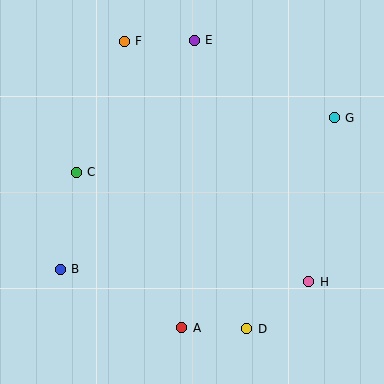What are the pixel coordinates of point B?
Point B is at (60, 269).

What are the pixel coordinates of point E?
Point E is at (194, 40).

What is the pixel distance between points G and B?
The distance between G and B is 313 pixels.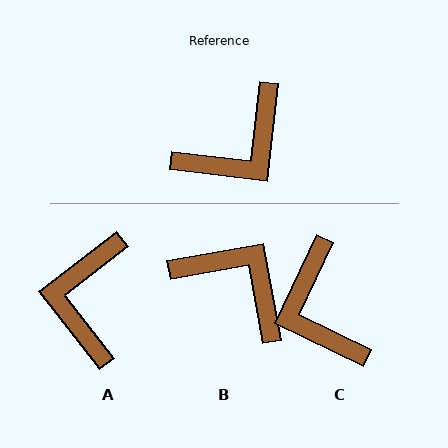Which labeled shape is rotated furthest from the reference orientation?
A, about 136 degrees away.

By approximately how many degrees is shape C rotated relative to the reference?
Approximately 109 degrees clockwise.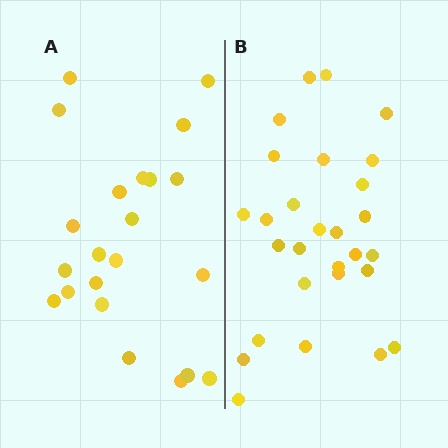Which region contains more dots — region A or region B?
Region B (the right region) has more dots.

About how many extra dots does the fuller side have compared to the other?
Region B has about 6 more dots than region A.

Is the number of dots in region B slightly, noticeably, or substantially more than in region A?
Region B has noticeably more, but not dramatically so. The ratio is roughly 1.3 to 1.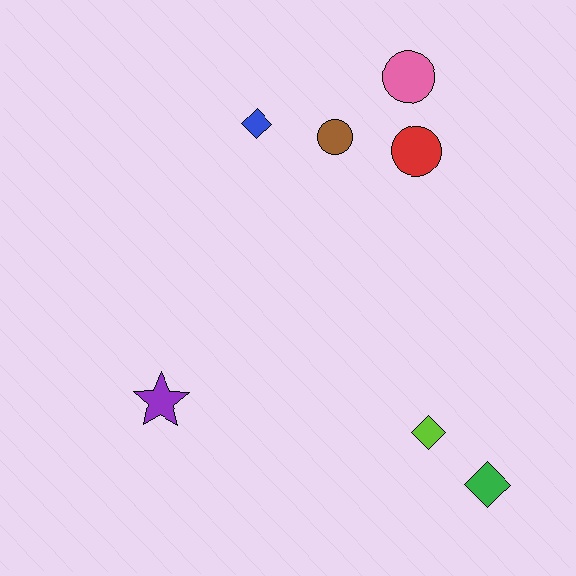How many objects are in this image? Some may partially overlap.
There are 7 objects.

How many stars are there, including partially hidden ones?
There is 1 star.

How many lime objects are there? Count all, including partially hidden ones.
There is 1 lime object.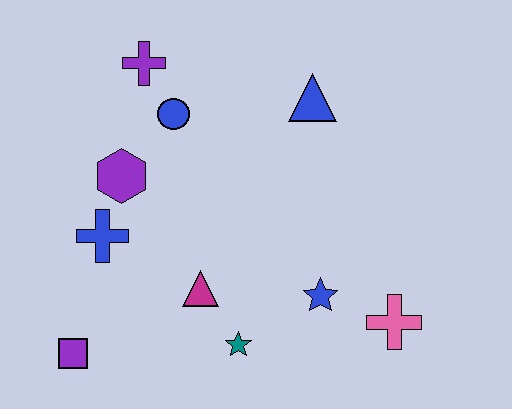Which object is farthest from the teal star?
The purple cross is farthest from the teal star.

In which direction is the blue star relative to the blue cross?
The blue star is to the right of the blue cross.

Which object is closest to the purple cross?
The blue circle is closest to the purple cross.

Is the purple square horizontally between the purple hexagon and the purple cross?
No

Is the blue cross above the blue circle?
No